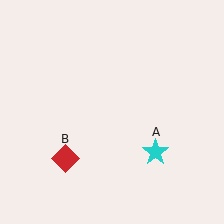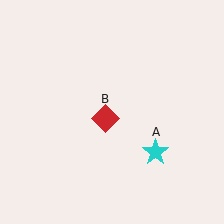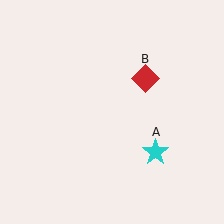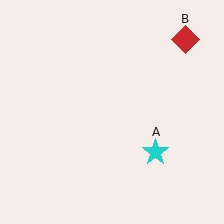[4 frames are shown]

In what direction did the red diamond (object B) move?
The red diamond (object B) moved up and to the right.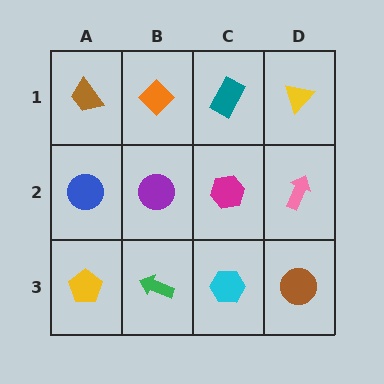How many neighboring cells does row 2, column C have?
4.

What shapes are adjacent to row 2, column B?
An orange diamond (row 1, column B), a green arrow (row 3, column B), a blue circle (row 2, column A), a magenta hexagon (row 2, column C).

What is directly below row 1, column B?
A purple circle.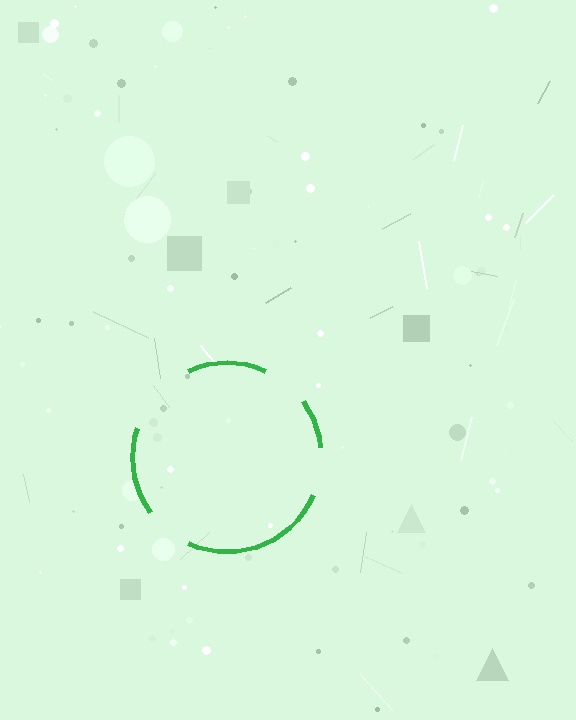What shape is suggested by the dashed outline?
The dashed outline suggests a circle.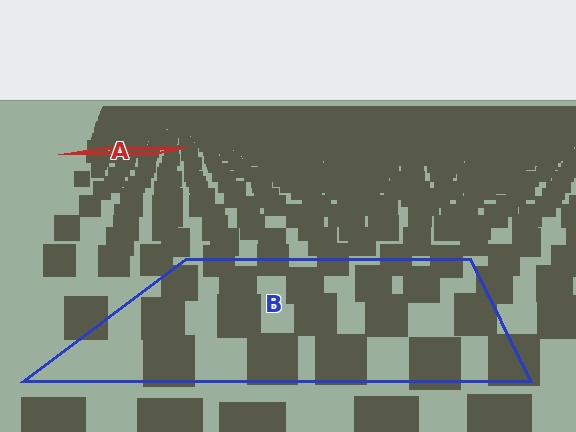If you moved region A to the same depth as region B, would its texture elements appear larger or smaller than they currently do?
They would appear larger. At a closer depth, the same texture elements are projected at a bigger on-screen size.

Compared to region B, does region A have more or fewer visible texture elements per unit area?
Region A has more texture elements per unit area — they are packed more densely because it is farther away.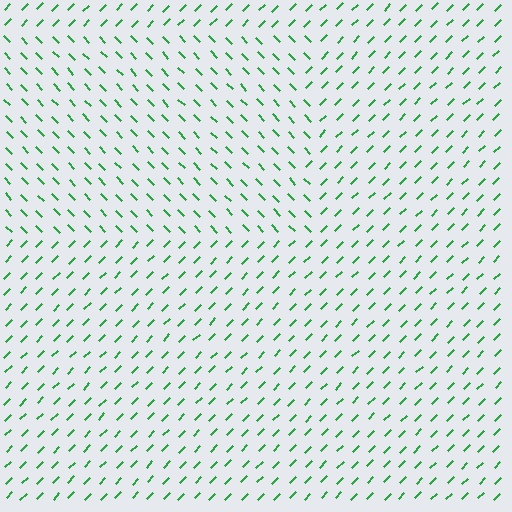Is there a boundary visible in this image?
Yes, there is a texture boundary formed by a change in line orientation.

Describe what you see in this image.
The image is filled with small green line segments. A rectangle region in the image has lines oriented differently from the surrounding lines, creating a visible texture boundary.